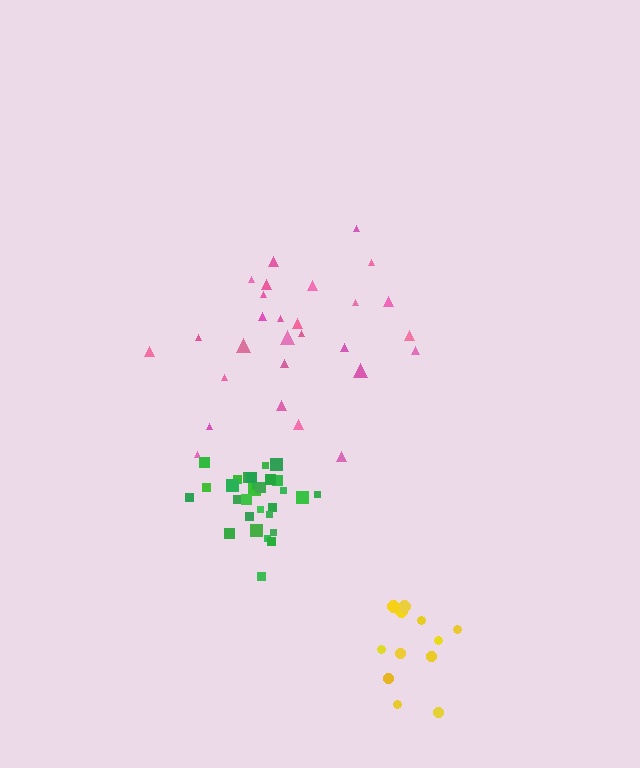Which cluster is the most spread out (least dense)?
Yellow.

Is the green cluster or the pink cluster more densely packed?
Green.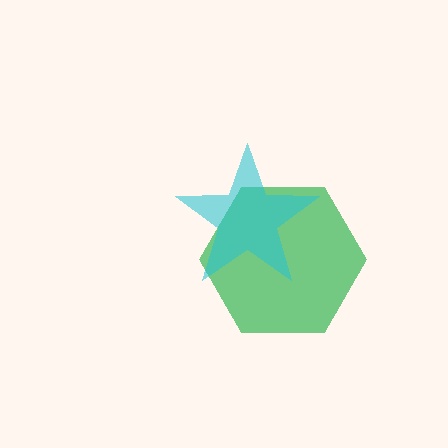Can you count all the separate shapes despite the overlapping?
Yes, there are 2 separate shapes.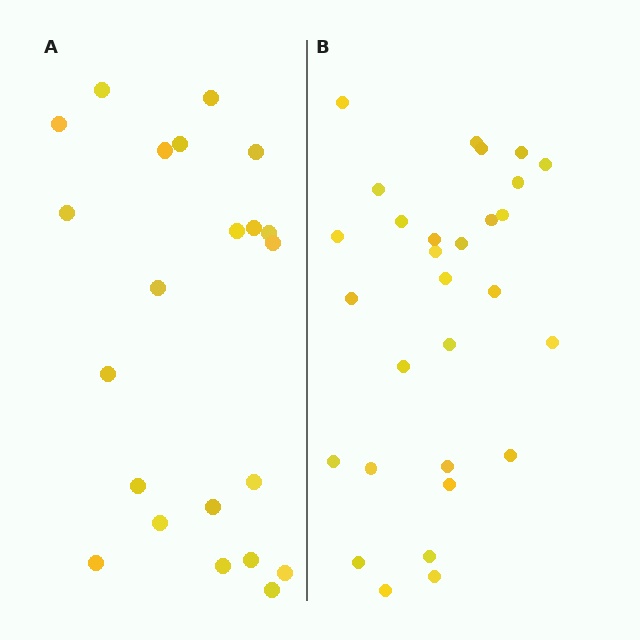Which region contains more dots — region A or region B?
Region B (the right region) has more dots.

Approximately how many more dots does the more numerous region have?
Region B has roughly 8 or so more dots than region A.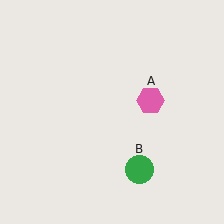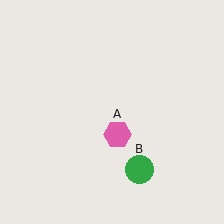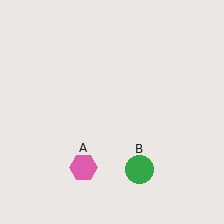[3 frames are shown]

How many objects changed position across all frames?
1 object changed position: pink hexagon (object A).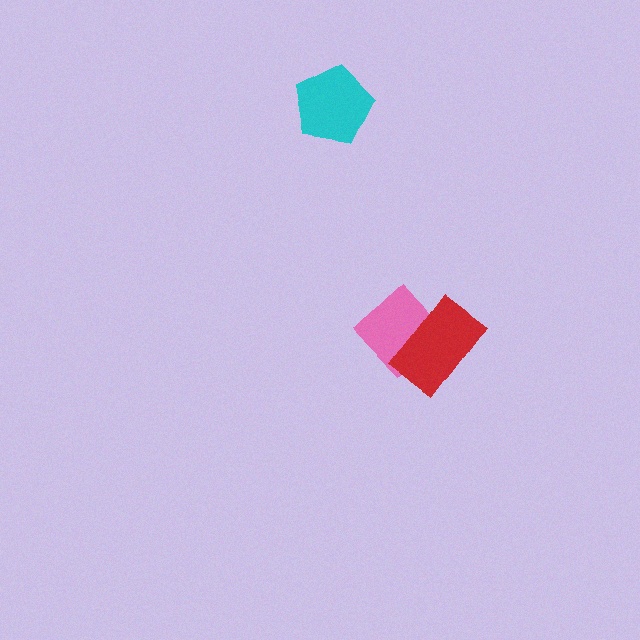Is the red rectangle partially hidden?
No, no other shape covers it.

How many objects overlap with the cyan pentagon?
0 objects overlap with the cyan pentagon.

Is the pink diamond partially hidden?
Yes, it is partially covered by another shape.